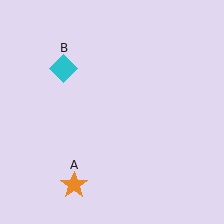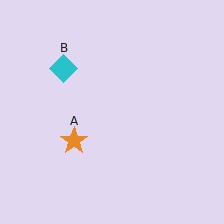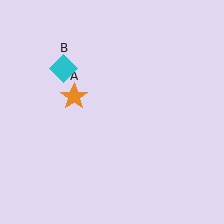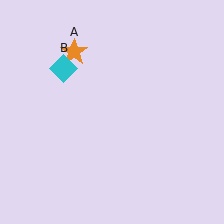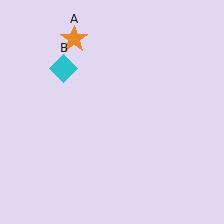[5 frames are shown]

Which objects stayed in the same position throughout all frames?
Cyan diamond (object B) remained stationary.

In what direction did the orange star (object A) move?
The orange star (object A) moved up.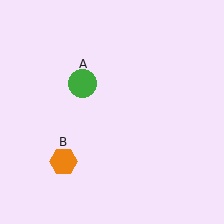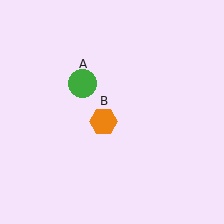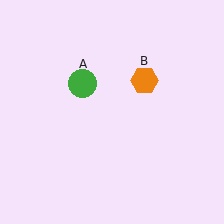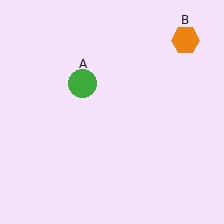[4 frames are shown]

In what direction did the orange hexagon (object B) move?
The orange hexagon (object B) moved up and to the right.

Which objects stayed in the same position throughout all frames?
Green circle (object A) remained stationary.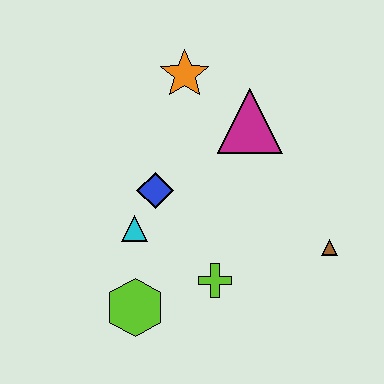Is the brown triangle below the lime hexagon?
No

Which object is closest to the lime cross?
The lime hexagon is closest to the lime cross.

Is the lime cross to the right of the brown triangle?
No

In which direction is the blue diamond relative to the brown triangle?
The blue diamond is to the left of the brown triangle.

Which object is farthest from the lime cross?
The orange star is farthest from the lime cross.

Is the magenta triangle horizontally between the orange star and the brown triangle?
Yes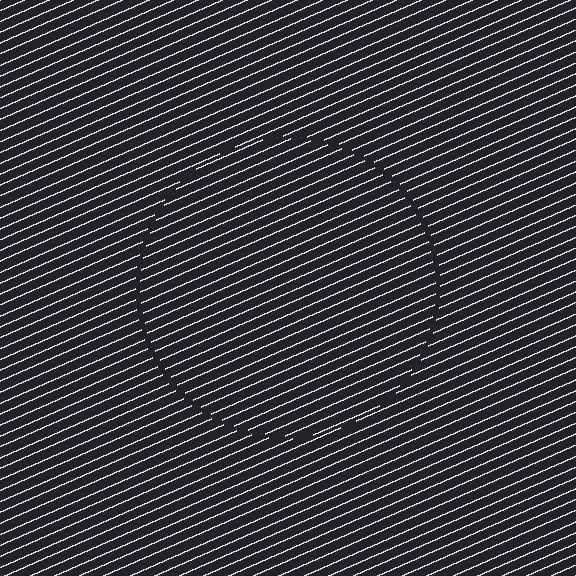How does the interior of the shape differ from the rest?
The interior of the shape contains the same grating, shifted by half a period — the contour is defined by the phase discontinuity where line-ends from the inner and outer gratings abut.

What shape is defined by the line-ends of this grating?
An illusory circle. The interior of the shape contains the same grating, shifted by half a period — the contour is defined by the phase discontinuity where line-ends from the inner and outer gratings abut.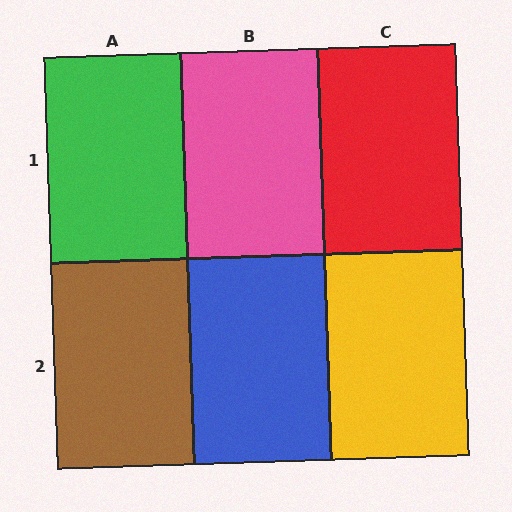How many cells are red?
1 cell is red.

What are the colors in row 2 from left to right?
Brown, blue, yellow.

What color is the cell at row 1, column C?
Red.